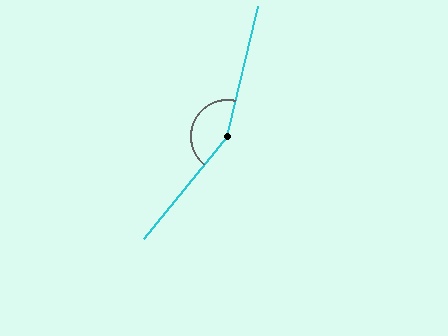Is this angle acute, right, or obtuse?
It is obtuse.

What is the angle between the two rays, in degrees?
Approximately 154 degrees.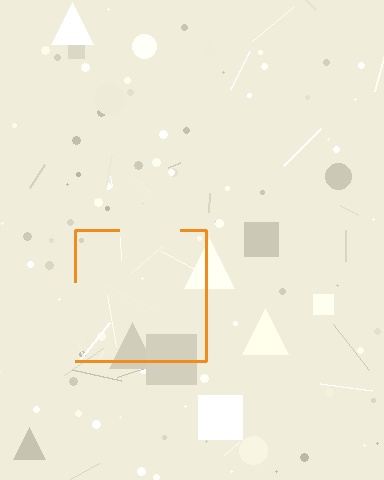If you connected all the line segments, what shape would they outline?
They would outline a square.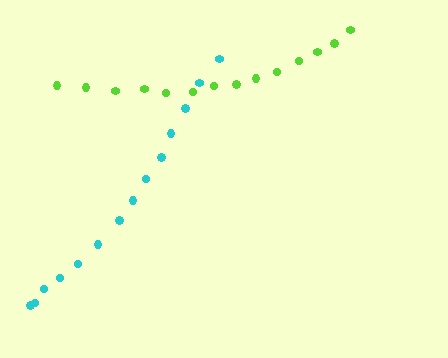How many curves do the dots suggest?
There are 2 distinct paths.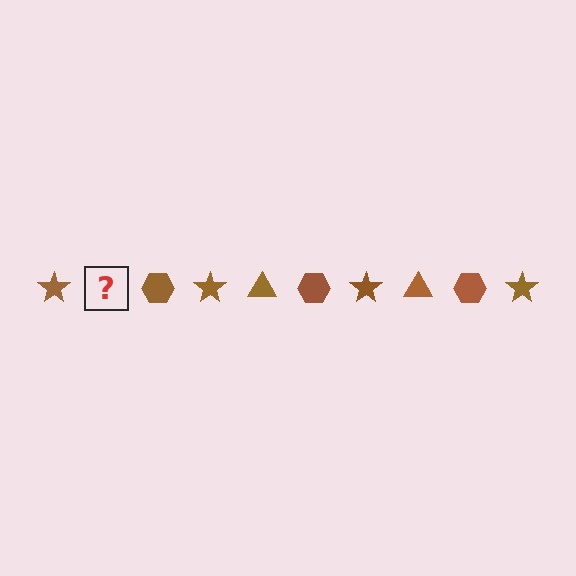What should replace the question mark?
The question mark should be replaced with a brown triangle.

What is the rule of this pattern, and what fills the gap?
The rule is that the pattern cycles through star, triangle, hexagon shapes in brown. The gap should be filled with a brown triangle.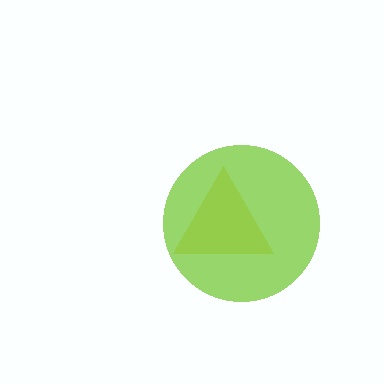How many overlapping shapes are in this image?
There are 2 overlapping shapes in the image.